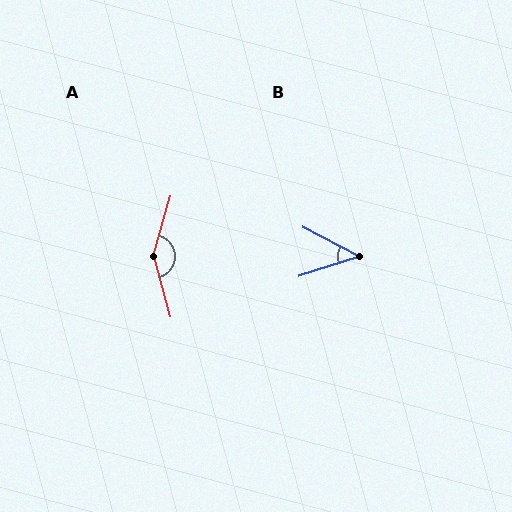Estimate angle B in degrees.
Approximately 45 degrees.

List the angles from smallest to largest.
B (45°), A (149°).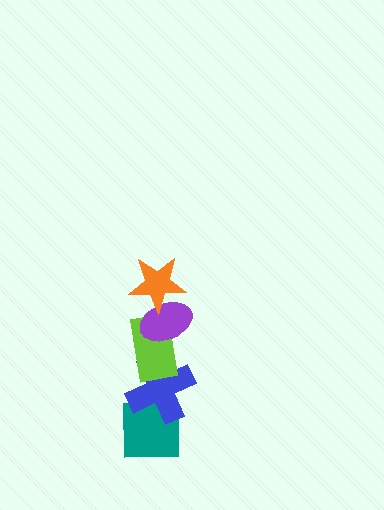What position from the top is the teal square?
The teal square is 5th from the top.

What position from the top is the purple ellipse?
The purple ellipse is 2nd from the top.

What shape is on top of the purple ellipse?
The orange star is on top of the purple ellipse.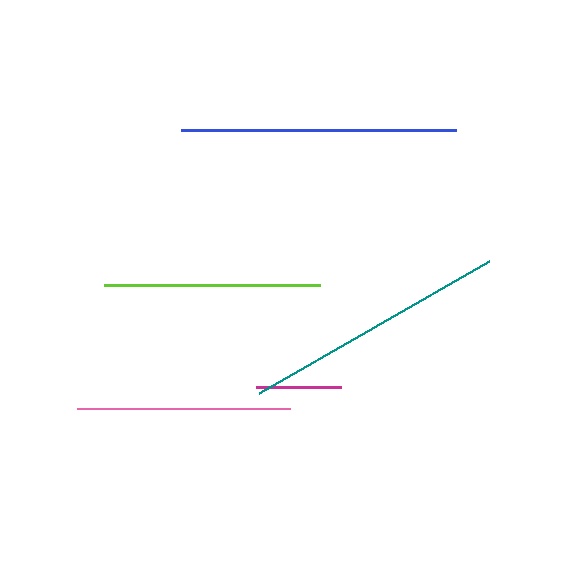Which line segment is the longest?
The blue line is the longest at approximately 275 pixels.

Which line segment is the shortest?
The magenta line is the shortest at approximately 84 pixels.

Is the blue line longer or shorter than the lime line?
The blue line is longer than the lime line.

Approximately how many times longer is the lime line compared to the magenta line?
The lime line is approximately 2.6 times the length of the magenta line.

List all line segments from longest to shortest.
From longest to shortest: blue, teal, lime, pink, magenta.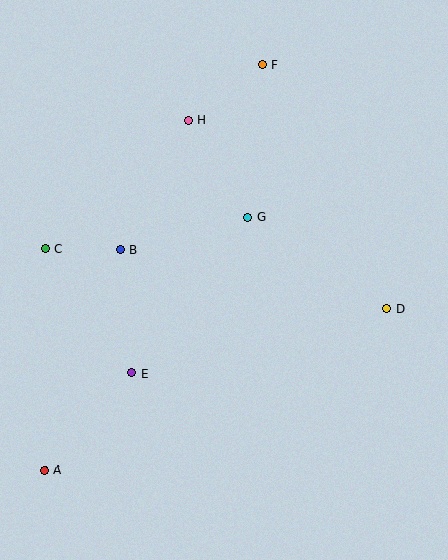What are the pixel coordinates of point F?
Point F is at (263, 65).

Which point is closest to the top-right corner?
Point F is closest to the top-right corner.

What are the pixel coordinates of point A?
Point A is at (44, 470).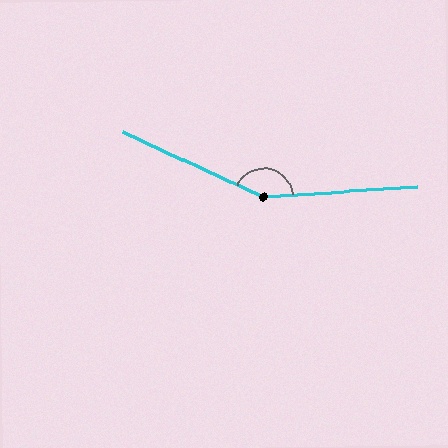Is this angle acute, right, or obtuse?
It is obtuse.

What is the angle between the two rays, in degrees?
Approximately 151 degrees.